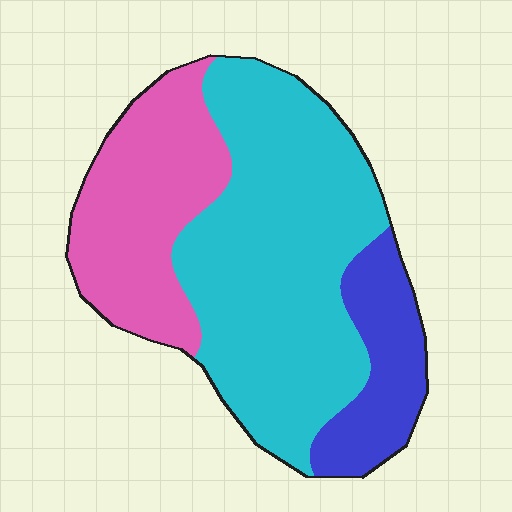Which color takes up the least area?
Blue, at roughly 15%.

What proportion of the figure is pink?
Pink takes up between a sixth and a third of the figure.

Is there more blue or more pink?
Pink.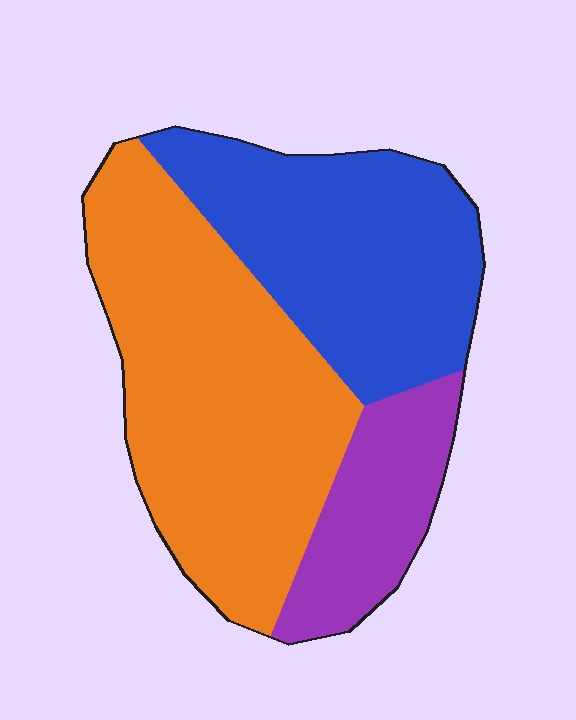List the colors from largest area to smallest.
From largest to smallest: orange, blue, purple.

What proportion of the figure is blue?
Blue covers 35% of the figure.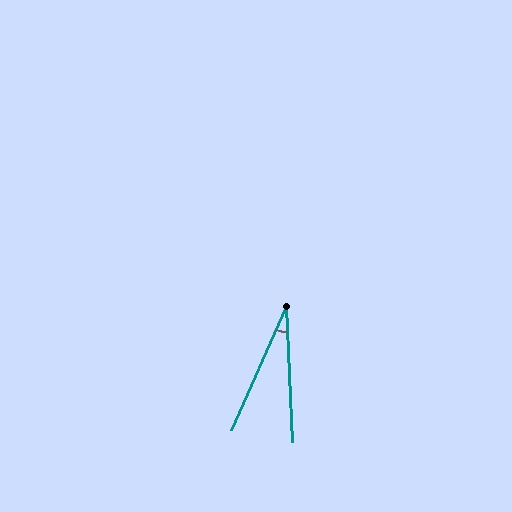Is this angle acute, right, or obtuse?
It is acute.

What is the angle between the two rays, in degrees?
Approximately 26 degrees.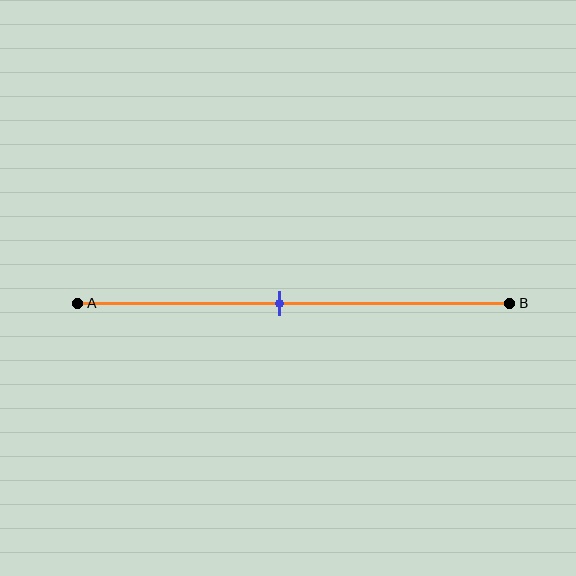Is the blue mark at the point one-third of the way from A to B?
No, the mark is at about 45% from A, not at the 33% one-third point.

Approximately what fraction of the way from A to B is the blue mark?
The blue mark is approximately 45% of the way from A to B.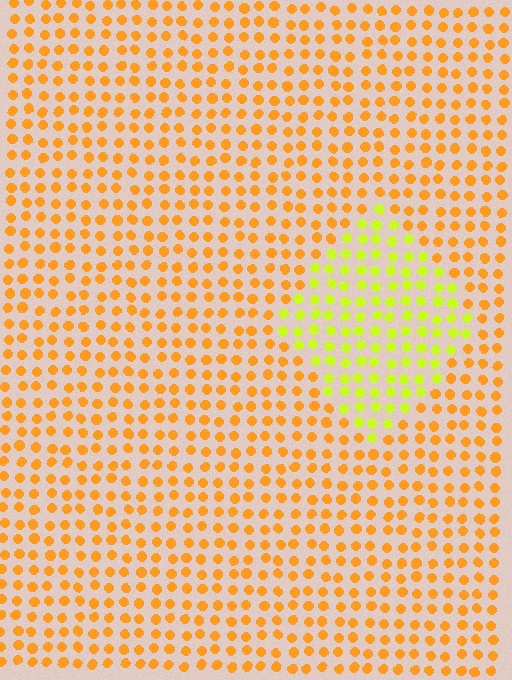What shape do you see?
I see a diamond.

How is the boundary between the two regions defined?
The boundary is defined purely by a slight shift in hue (about 42 degrees). Spacing, size, and orientation are identical on both sides.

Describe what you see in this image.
The image is filled with small orange elements in a uniform arrangement. A diamond-shaped region is visible where the elements are tinted to a slightly different hue, forming a subtle color boundary.